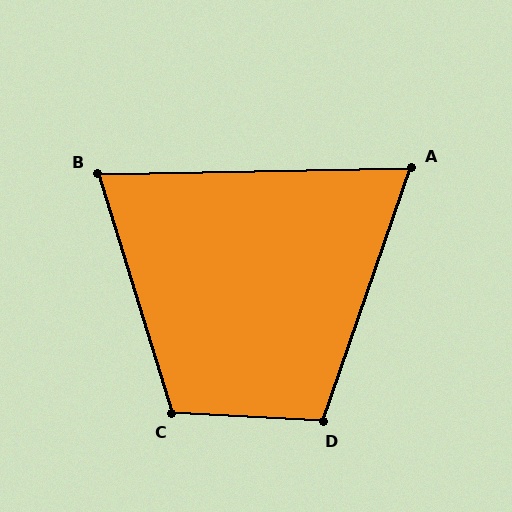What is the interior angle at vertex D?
Approximately 106 degrees (obtuse).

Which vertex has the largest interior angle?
C, at approximately 110 degrees.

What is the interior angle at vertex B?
Approximately 74 degrees (acute).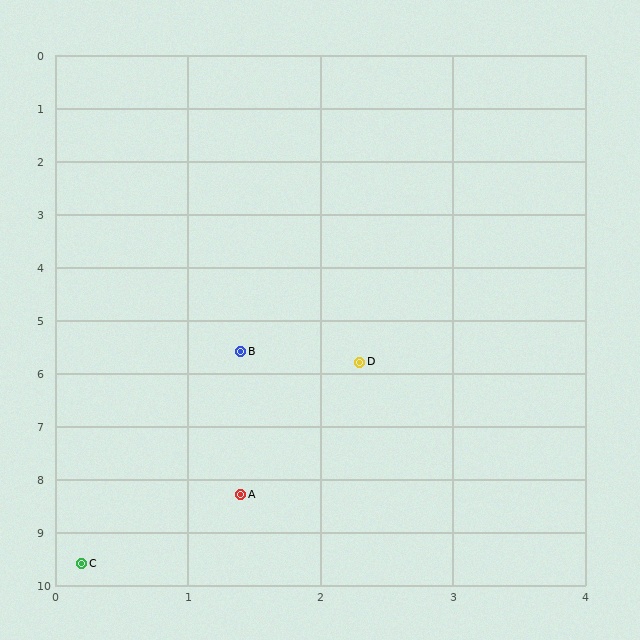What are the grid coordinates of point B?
Point B is at approximately (1.4, 5.6).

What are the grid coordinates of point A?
Point A is at approximately (1.4, 8.3).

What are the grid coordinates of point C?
Point C is at approximately (0.2, 9.6).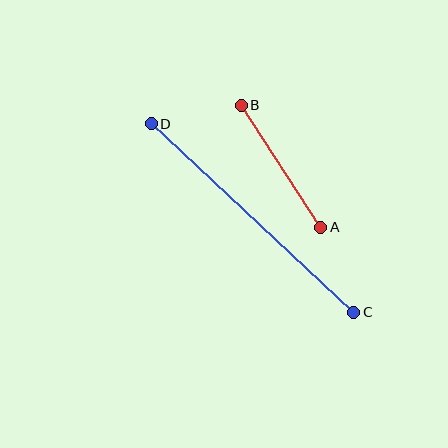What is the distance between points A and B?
The distance is approximately 146 pixels.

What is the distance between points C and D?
The distance is approximately 277 pixels.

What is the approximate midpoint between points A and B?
The midpoint is at approximately (281, 166) pixels.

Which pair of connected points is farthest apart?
Points C and D are farthest apart.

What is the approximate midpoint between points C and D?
The midpoint is at approximately (252, 218) pixels.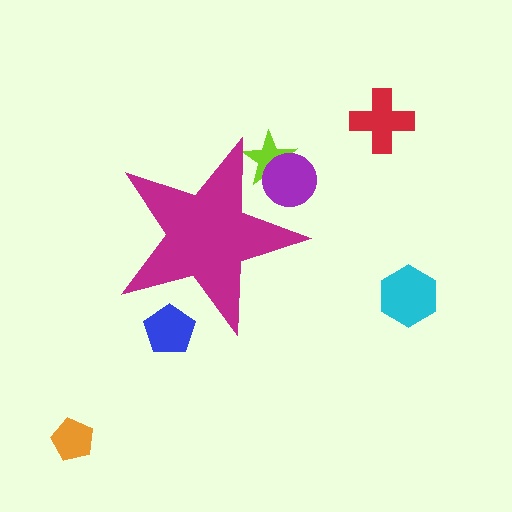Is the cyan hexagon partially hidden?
No, the cyan hexagon is fully visible.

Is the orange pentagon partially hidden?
No, the orange pentagon is fully visible.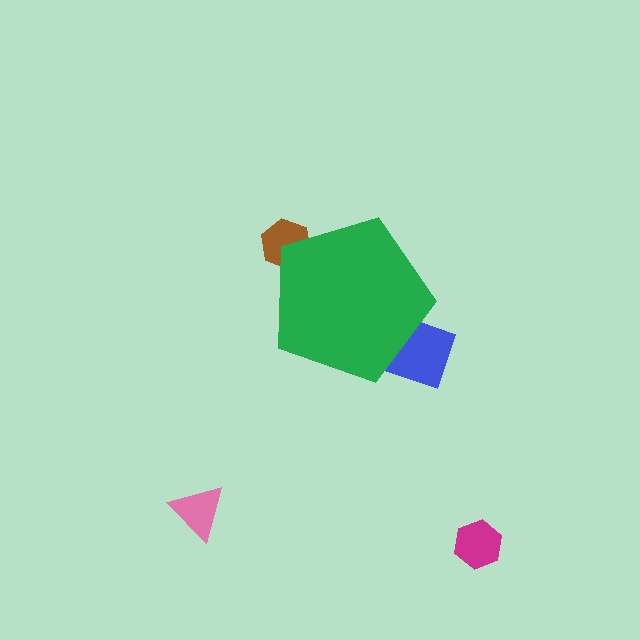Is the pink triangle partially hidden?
No, the pink triangle is fully visible.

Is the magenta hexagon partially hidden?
No, the magenta hexagon is fully visible.